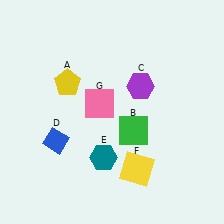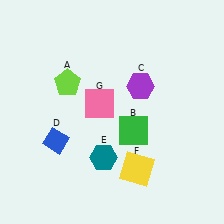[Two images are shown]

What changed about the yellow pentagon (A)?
In Image 1, A is yellow. In Image 2, it changed to lime.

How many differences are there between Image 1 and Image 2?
There is 1 difference between the two images.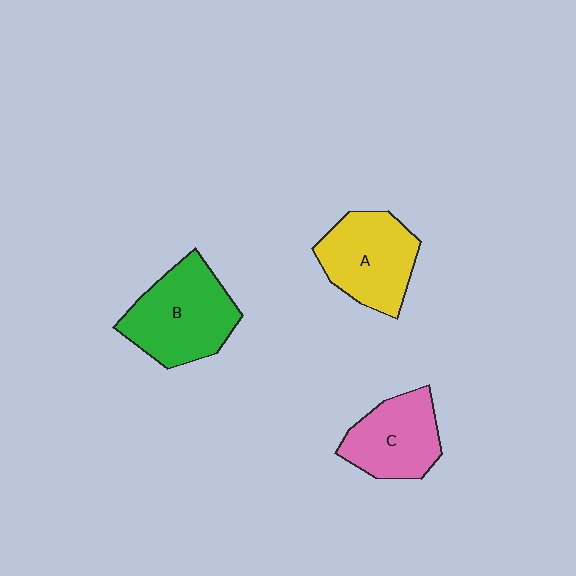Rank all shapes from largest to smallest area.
From largest to smallest: B (green), A (yellow), C (pink).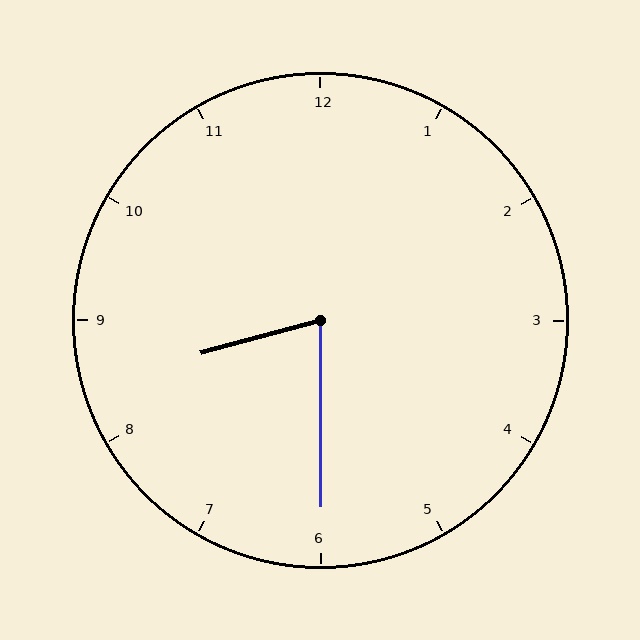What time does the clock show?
8:30.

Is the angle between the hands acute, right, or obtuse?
It is acute.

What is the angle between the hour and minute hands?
Approximately 75 degrees.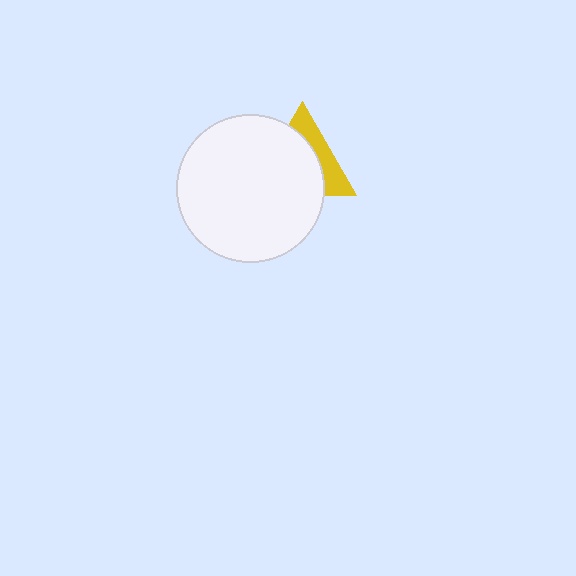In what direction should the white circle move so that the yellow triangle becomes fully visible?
The white circle should move toward the lower-left. That is the shortest direction to clear the overlap and leave the yellow triangle fully visible.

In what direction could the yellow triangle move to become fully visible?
The yellow triangle could move toward the upper-right. That would shift it out from behind the white circle entirely.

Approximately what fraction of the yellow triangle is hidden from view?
Roughly 65% of the yellow triangle is hidden behind the white circle.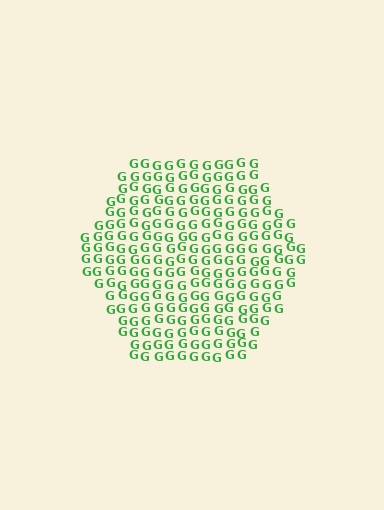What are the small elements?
The small elements are letter G's.